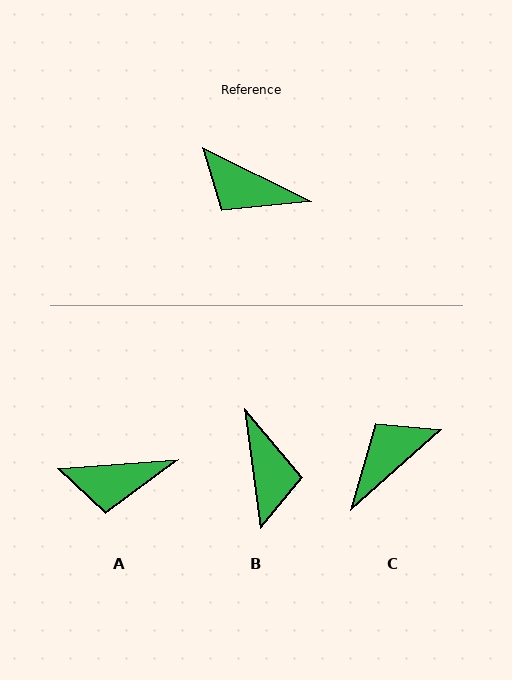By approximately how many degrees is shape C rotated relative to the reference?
Approximately 112 degrees clockwise.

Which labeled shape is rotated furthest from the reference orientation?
B, about 124 degrees away.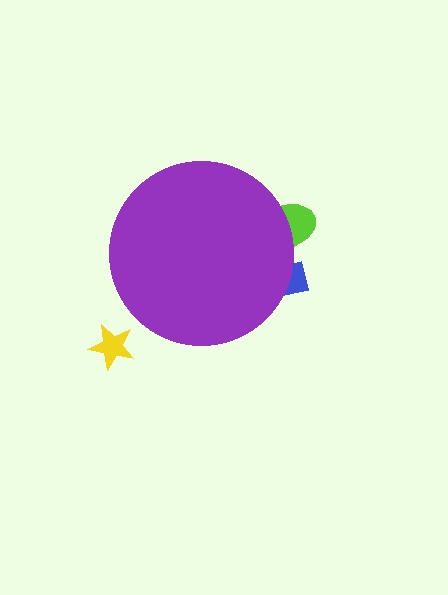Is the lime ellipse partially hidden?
Yes, the lime ellipse is partially hidden behind the purple circle.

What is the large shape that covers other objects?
A purple circle.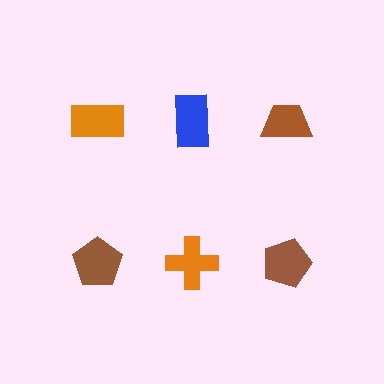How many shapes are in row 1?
3 shapes.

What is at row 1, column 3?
A brown trapezoid.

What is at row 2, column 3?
A brown pentagon.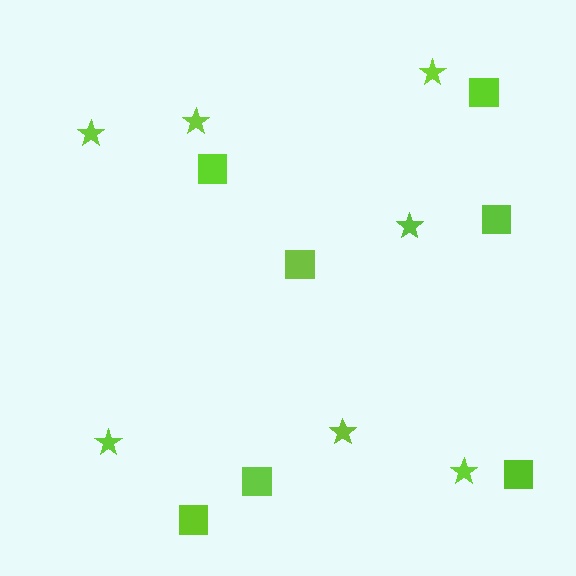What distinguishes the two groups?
There are 2 groups: one group of squares (7) and one group of stars (7).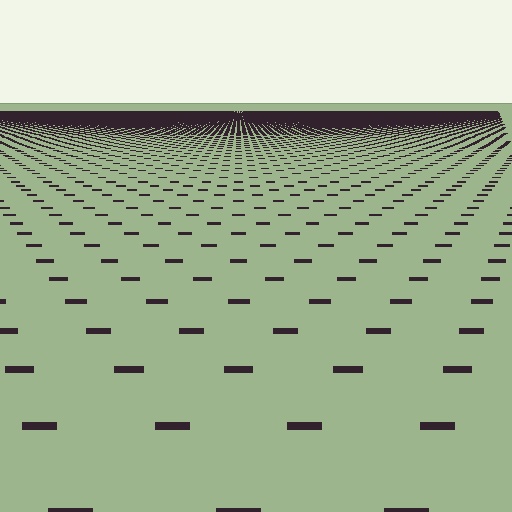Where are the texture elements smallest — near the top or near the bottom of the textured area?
Near the top.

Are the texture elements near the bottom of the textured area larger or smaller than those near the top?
Larger. Near the bottom, elements are closer to the viewer and appear at a bigger on-screen size.